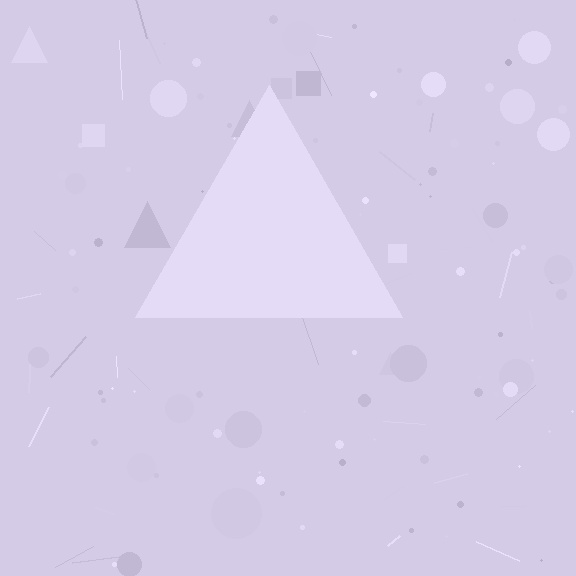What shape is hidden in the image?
A triangle is hidden in the image.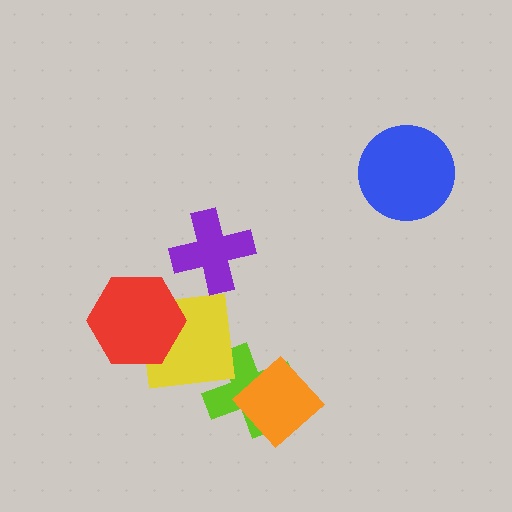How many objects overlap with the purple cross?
0 objects overlap with the purple cross.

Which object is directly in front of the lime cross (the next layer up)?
The orange diamond is directly in front of the lime cross.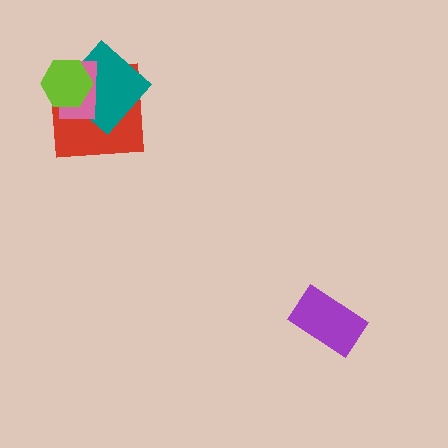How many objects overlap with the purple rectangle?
0 objects overlap with the purple rectangle.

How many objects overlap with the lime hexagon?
3 objects overlap with the lime hexagon.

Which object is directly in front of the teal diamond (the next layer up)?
The pink rectangle is directly in front of the teal diamond.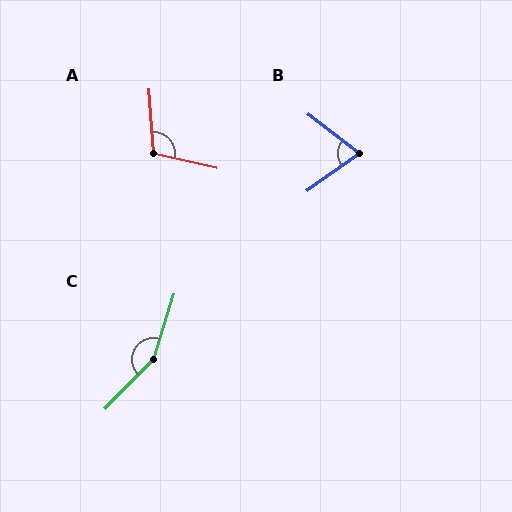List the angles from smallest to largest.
B (73°), A (106°), C (153°).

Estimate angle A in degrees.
Approximately 106 degrees.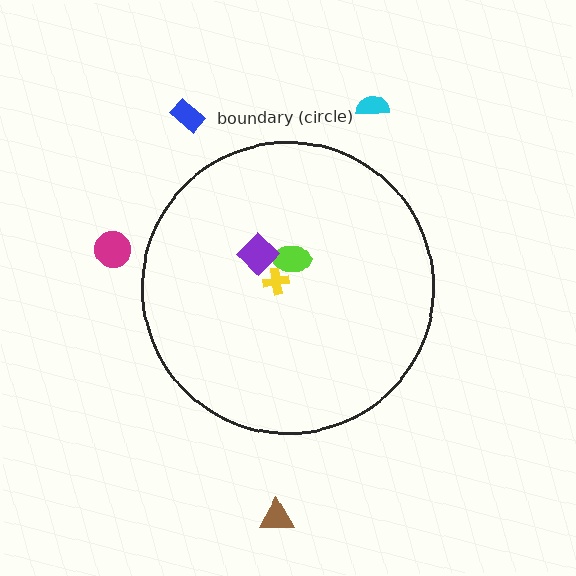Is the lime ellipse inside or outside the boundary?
Inside.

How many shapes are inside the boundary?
3 inside, 4 outside.